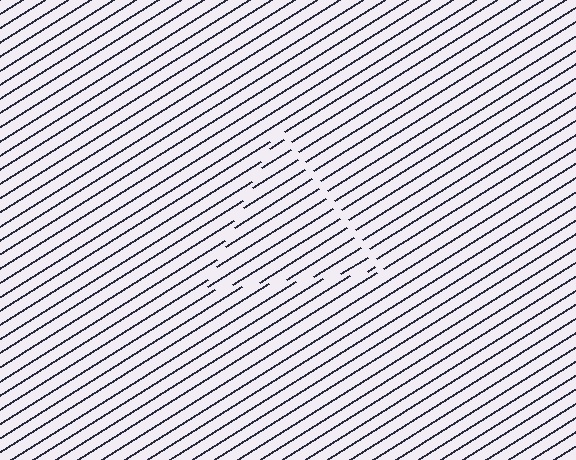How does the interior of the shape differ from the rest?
The interior of the shape contains the same grating, shifted by half a period — the contour is defined by the phase discontinuity where line-ends from the inner and outer gratings abut.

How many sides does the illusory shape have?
3 sides — the line-ends trace a triangle.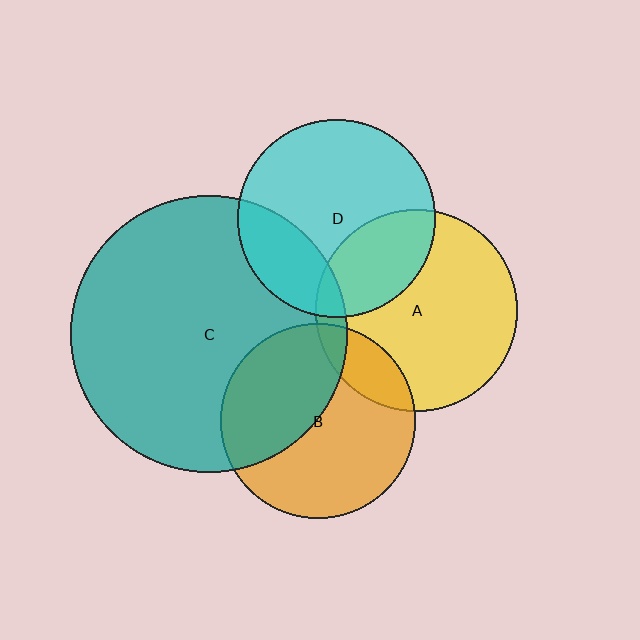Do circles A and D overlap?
Yes.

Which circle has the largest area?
Circle C (teal).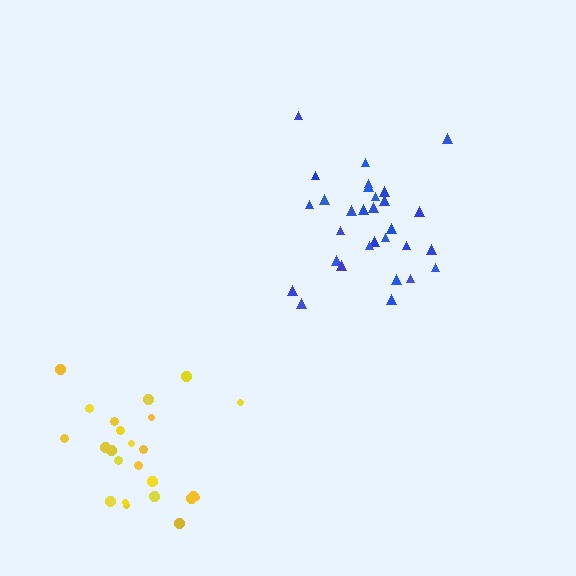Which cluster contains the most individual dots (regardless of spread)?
Blue (30).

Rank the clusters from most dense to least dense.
blue, yellow.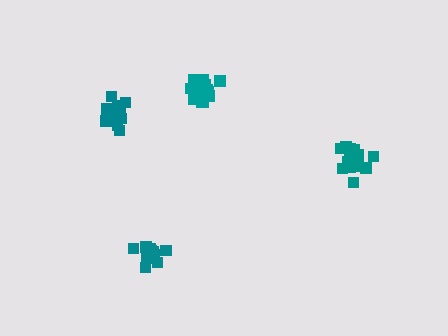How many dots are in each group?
Group 1: 14 dots, Group 2: 14 dots, Group 3: 17 dots, Group 4: 14 dots (59 total).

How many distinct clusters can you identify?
There are 4 distinct clusters.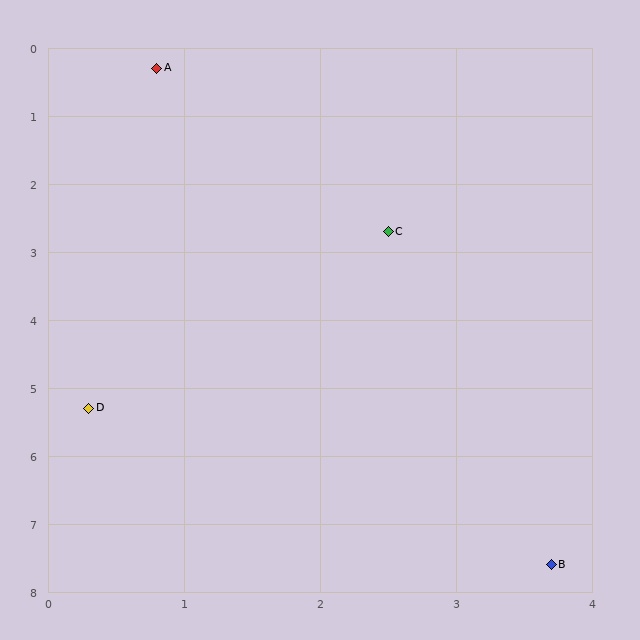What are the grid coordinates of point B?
Point B is at approximately (3.7, 7.6).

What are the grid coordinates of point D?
Point D is at approximately (0.3, 5.3).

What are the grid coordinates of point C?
Point C is at approximately (2.5, 2.7).